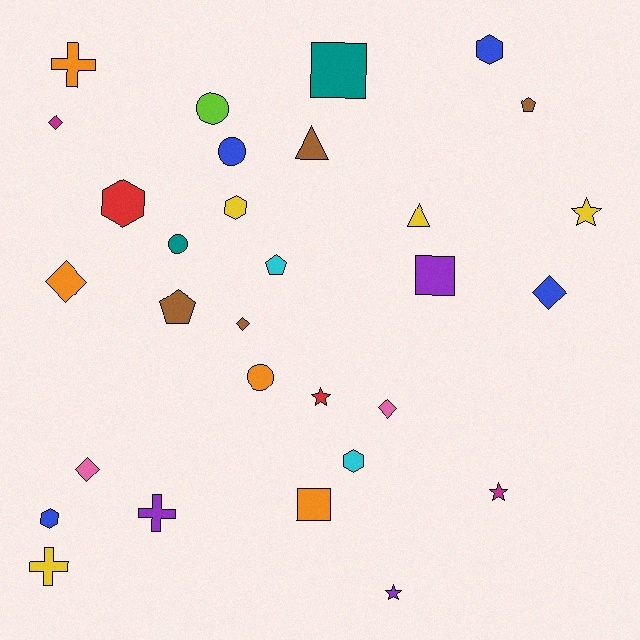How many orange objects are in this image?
There are 4 orange objects.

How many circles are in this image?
There are 4 circles.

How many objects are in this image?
There are 30 objects.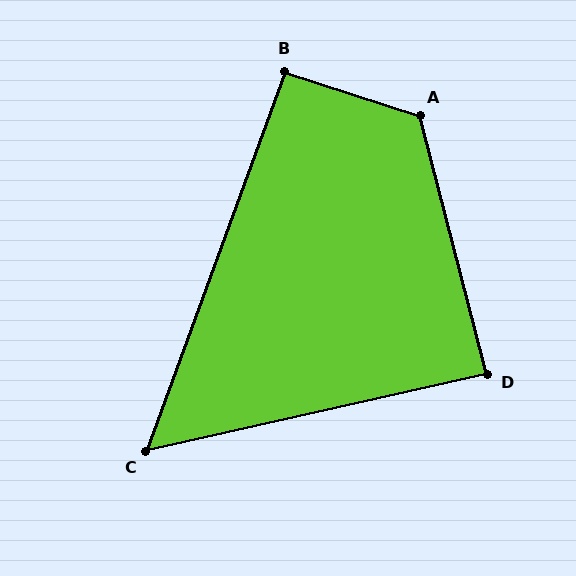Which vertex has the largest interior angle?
A, at approximately 123 degrees.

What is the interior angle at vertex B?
Approximately 92 degrees (approximately right).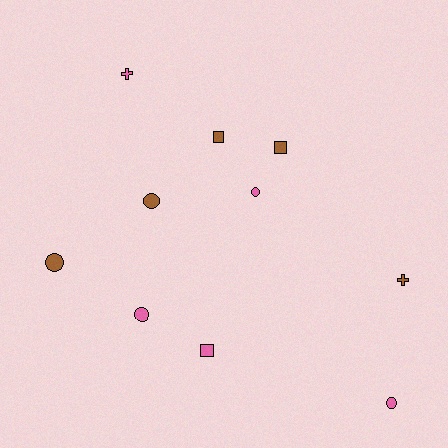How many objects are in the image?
There are 10 objects.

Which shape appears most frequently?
Circle, with 5 objects.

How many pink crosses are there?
There is 1 pink cross.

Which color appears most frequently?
Brown, with 5 objects.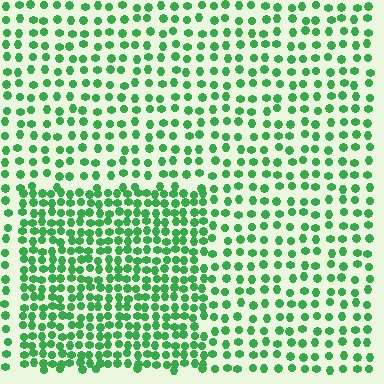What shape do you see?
I see a rectangle.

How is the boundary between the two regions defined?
The boundary is defined by a change in element density (approximately 1.9x ratio). All elements are the same color, size, and shape.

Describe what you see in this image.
The image contains small green elements arranged at two different densities. A rectangle-shaped region is visible where the elements are more densely packed than the surrounding area.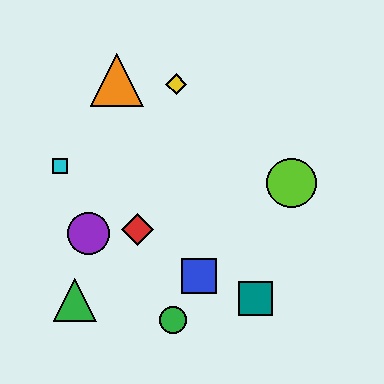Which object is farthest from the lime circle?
The green triangle is farthest from the lime circle.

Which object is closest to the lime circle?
The teal square is closest to the lime circle.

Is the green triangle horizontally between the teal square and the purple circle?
No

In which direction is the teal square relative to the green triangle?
The teal square is to the right of the green triangle.